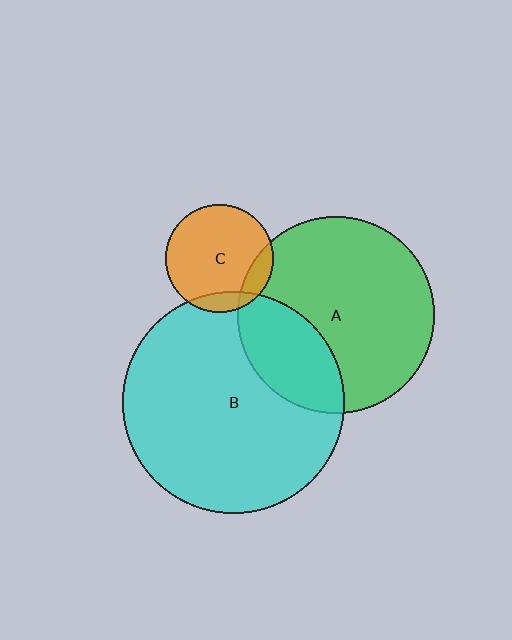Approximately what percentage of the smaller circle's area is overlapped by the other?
Approximately 10%.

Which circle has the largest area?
Circle B (cyan).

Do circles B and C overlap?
Yes.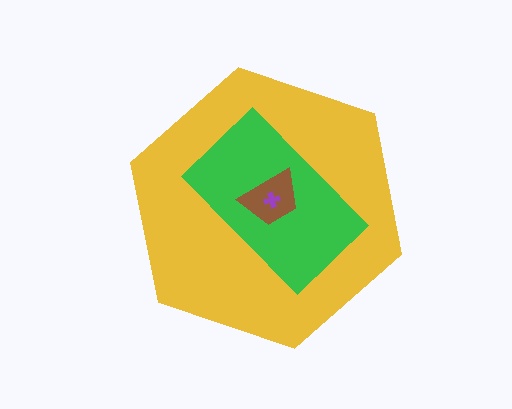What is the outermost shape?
The yellow hexagon.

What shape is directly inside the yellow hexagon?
The green rectangle.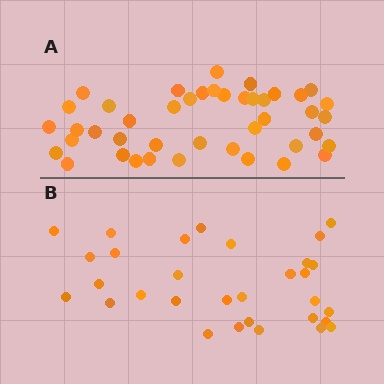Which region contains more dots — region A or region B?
Region A (the top region) has more dots.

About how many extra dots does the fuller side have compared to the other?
Region A has roughly 12 or so more dots than region B.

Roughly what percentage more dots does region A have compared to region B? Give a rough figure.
About 40% more.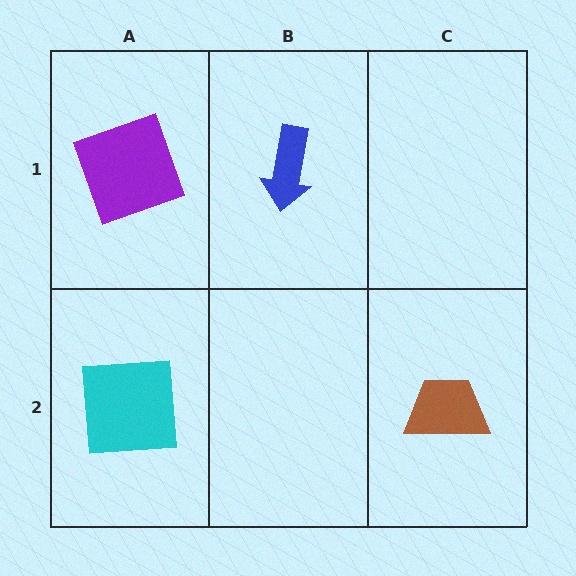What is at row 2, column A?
A cyan square.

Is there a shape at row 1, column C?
No, that cell is empty.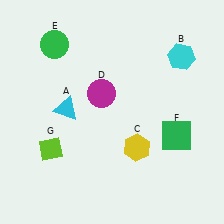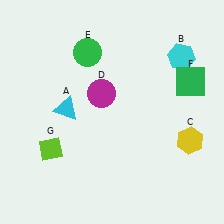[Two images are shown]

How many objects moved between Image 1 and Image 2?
3 objects moved between the two images.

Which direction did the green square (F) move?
The green square (F) moved up.